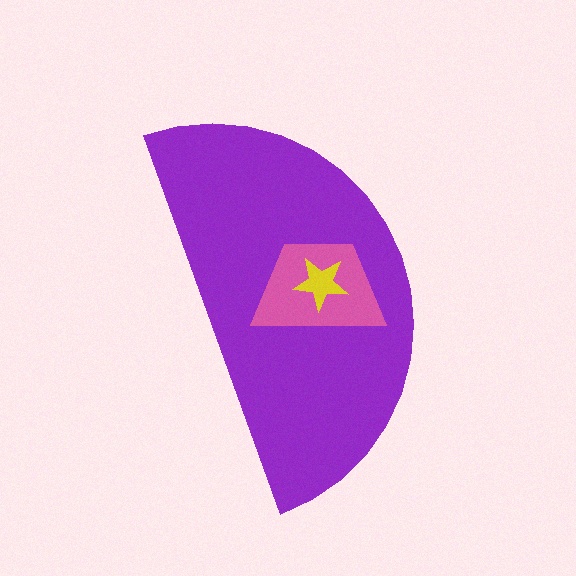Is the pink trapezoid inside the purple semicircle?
Yes.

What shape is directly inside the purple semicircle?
The pink trapezoid.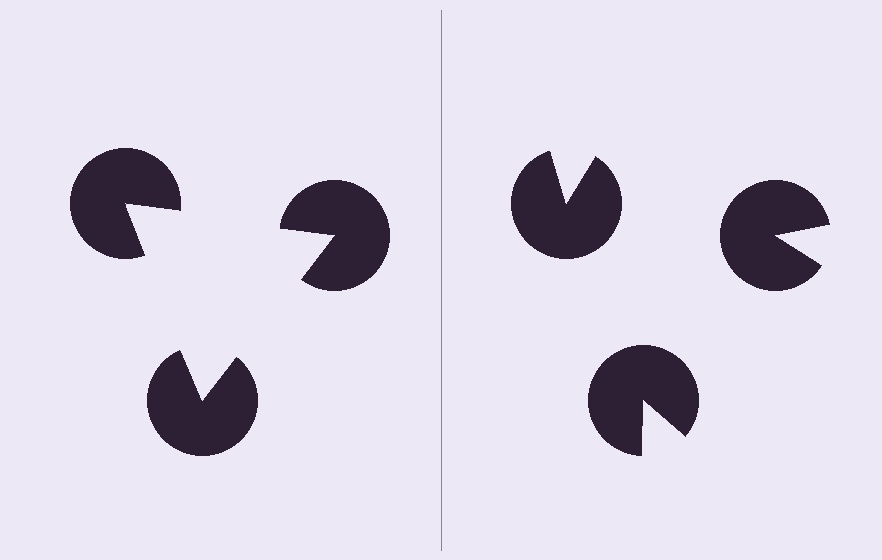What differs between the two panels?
The pac-man discs are positioned identically on both sides; only the wedge orientations differ. On the left they align to a triangle; on the right they are misaligned.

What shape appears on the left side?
An illusory triangle.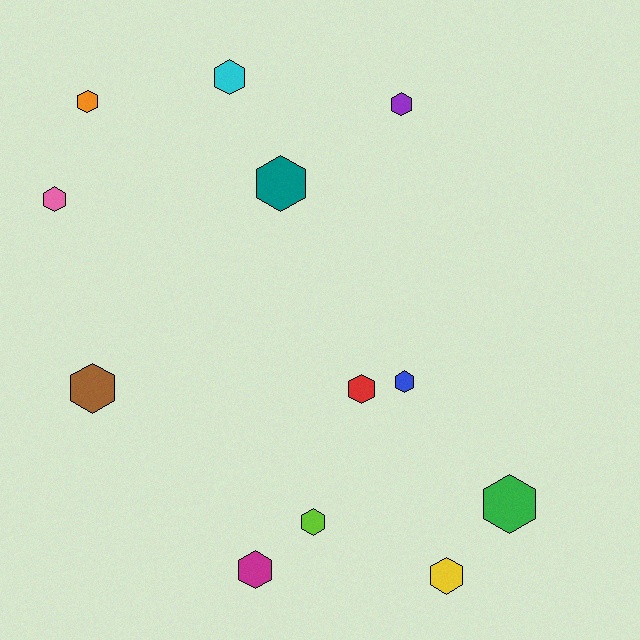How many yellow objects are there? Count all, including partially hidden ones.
There is 1 yellow object.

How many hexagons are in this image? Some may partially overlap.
There are 12 hexagons.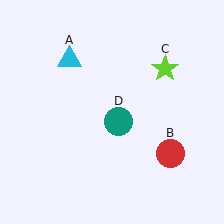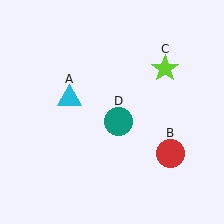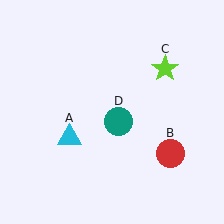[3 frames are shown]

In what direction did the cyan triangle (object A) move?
The cyan triangle (object A) moved down.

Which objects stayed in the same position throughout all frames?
Red circle (object B) and lime star (object C) and teal circle (object D) remained stationary.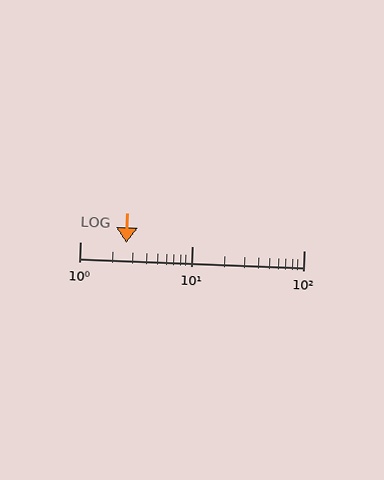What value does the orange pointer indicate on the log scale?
The pointer indicates approximately 2.6.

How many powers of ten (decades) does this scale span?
The scale spans 2 decades, from 1 to 100.